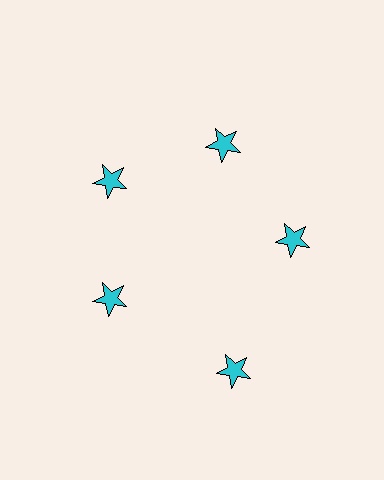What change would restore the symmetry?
The symmetry would be restored by moving it inward, back onto the ring so that all 5 stars sit at equal angles and equal distance from the center.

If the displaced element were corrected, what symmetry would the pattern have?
It would have 5-fold rotational symmetry — the pattern would map onto itself every 72 degrees.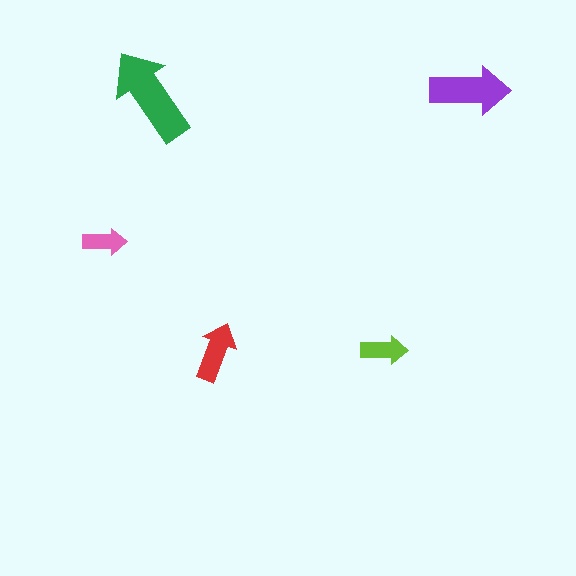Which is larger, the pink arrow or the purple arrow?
The purple one.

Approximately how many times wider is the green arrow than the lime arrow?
About 2 times wider.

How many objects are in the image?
There are 5 objects in the image.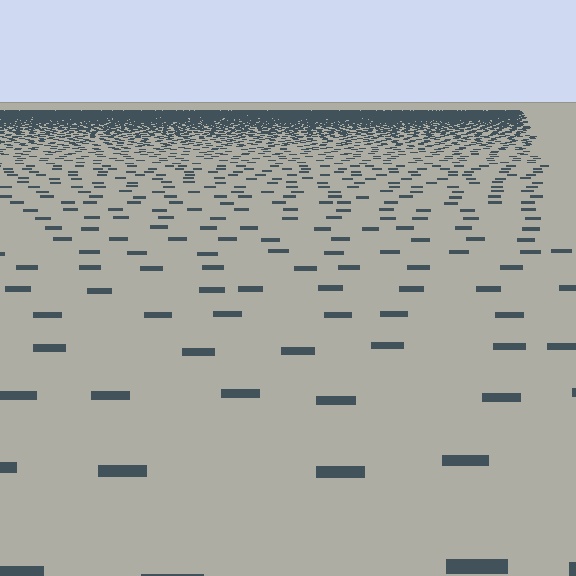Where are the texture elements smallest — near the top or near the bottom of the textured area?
Near the top.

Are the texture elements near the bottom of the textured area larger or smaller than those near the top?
Larger. Near the bottom, elements are closer to the viewer and appear at a bigger on-screen size.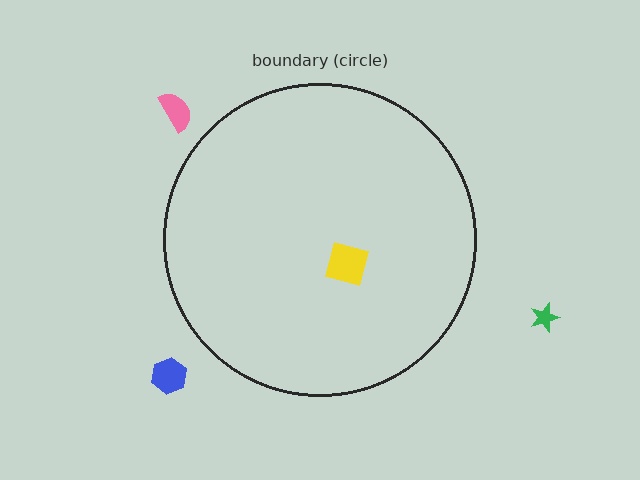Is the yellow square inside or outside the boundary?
Inside.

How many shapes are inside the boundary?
1 inside, 3 outside.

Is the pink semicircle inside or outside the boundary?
Outside.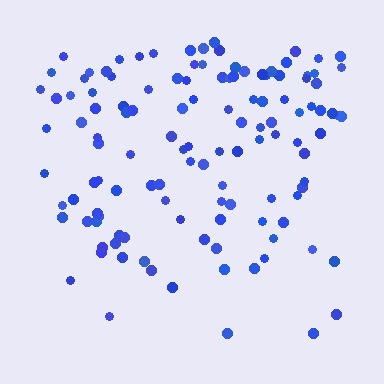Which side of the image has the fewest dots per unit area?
The bottom.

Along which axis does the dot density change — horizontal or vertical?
Vertical.